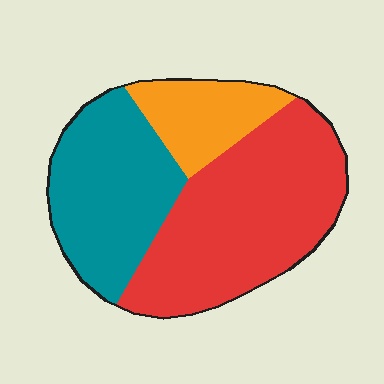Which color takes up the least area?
Orange, at roughly 15%.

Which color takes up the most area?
Red, at roughly 50%.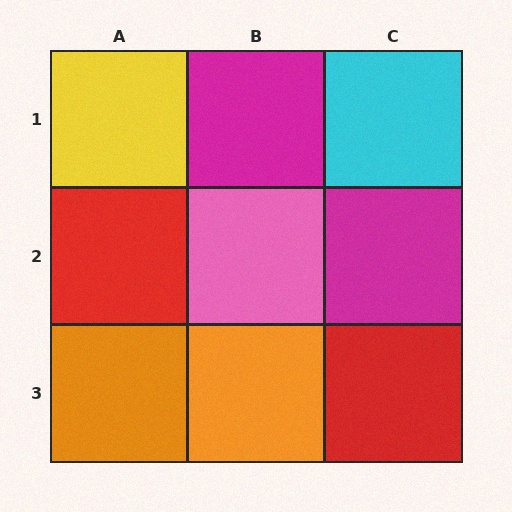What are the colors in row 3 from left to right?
Orange, orange, red.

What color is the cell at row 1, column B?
Magenta.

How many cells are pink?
1 cell is pink.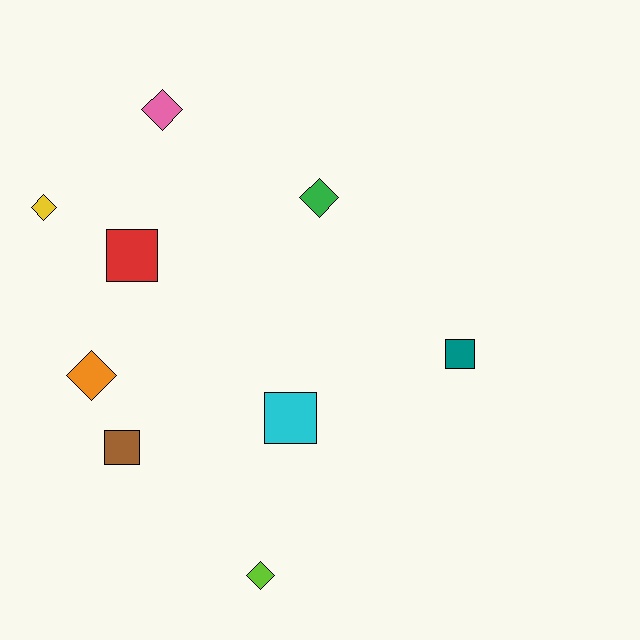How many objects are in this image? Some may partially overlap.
There are 9 objects.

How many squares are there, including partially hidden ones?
There are 4 squares.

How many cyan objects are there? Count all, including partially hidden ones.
There is 1 cyan object.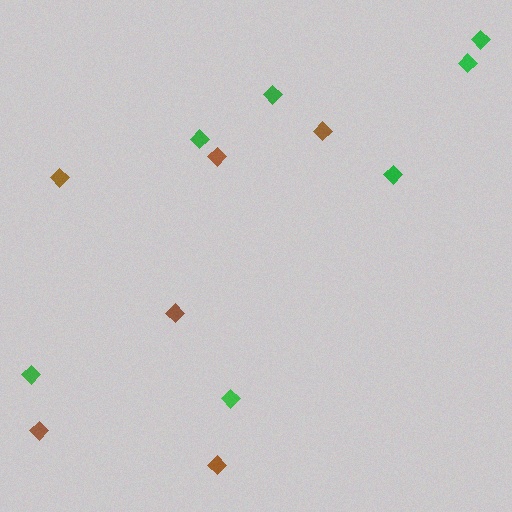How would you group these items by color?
There are 2 groups: one group of green diamonds (7) and one group of brown diamonds (6).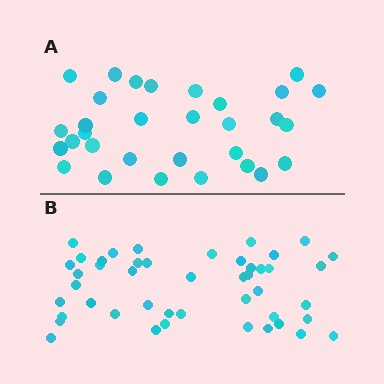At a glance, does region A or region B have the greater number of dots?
Region B (the bottom region) has more dots.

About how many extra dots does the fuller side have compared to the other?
Region B has approximately 15 more dots than region A.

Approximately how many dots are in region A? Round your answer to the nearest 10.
About 30 dots. (The exact count is 31, which rounds to 30.)